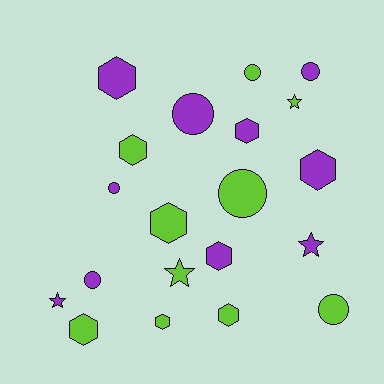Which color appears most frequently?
Purple, with 10 objects.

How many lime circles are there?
There are 3 lime circles.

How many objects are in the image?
There are 20 objects.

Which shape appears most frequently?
Hexagon, with 9 objects.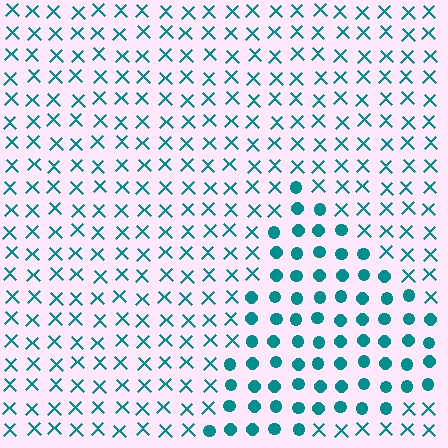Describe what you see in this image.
The image is filled with small teal elements arranged in a uniform grid. A triangle-shaped region contains circles, while the surrounding area contains X marks. The boundary is defined purely by the change in element shape.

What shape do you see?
I see a triangle.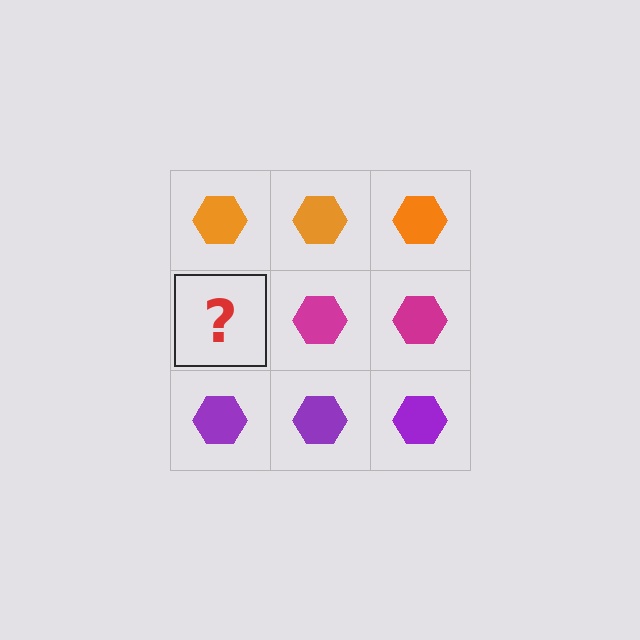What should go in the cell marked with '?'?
The missing cell should contain a magenta hexagon.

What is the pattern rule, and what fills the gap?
The rule is that each row has a consistent color. The gap should be filled with a magenta hexagon.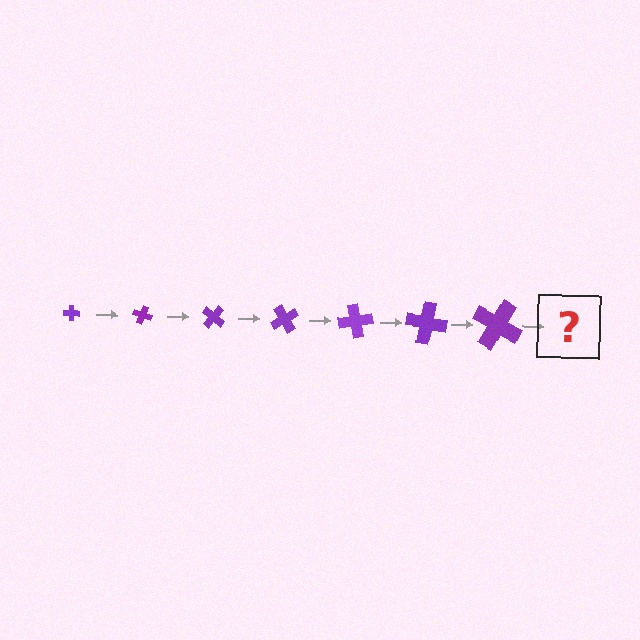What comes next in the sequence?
The next element should be a cross, larger than the previous one and rotated 140 degrees from the start.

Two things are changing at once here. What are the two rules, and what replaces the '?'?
The two rules are that the cross grows larger each step and it rotates 20 degrees each step. The '?' should be a cross, larger than the previous one and rotated 140 degrees from the start.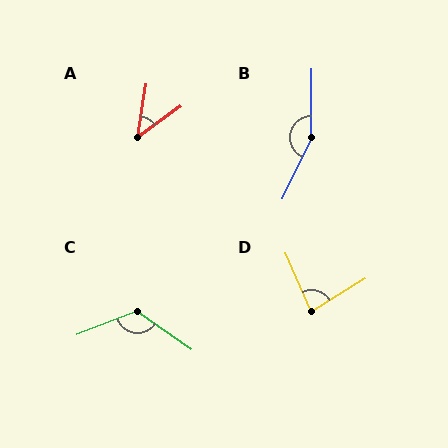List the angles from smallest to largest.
A (46°), D (82°), C (125°), B (155°).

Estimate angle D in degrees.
Approximately 82 degrees.